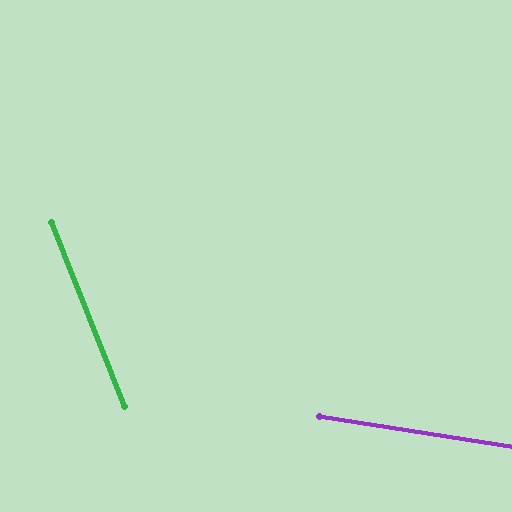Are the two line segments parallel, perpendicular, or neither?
Neither parallel nor perpendicular — they differ by about 59°.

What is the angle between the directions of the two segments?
Approximately 59 degrees.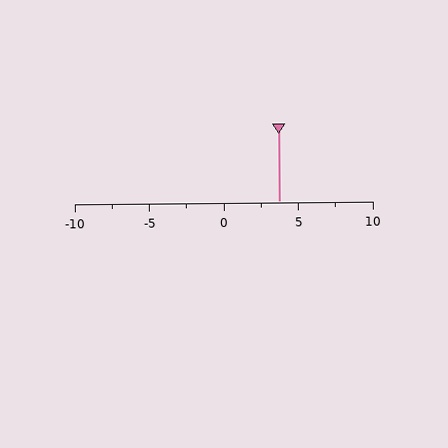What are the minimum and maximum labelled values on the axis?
The axis runs from -10 to 10.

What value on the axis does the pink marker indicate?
The marker indicates approximately 3.8.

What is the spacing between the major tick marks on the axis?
The major ticks are spaced 5 apart.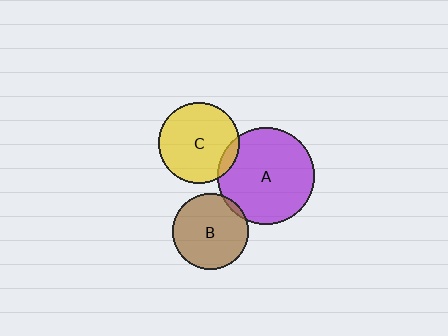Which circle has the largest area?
Circle A (purple).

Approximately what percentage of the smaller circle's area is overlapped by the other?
Approximately 5%.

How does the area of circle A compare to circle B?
Approximately 1.7 times.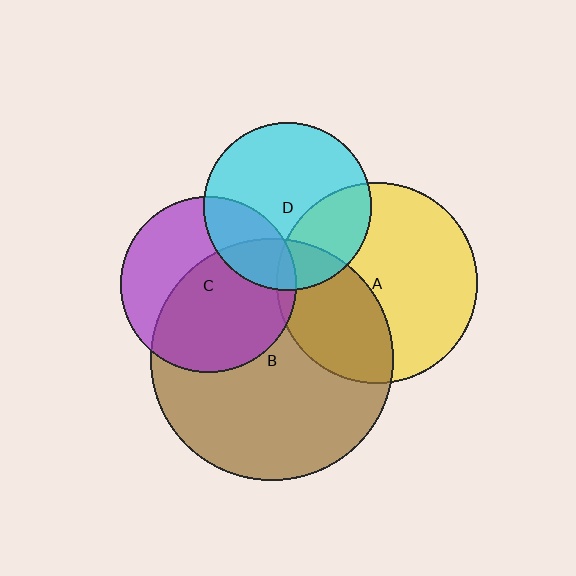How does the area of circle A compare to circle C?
Approximately 1.3 times.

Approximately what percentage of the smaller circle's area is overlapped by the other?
Approximately 35%.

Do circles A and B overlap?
Yes.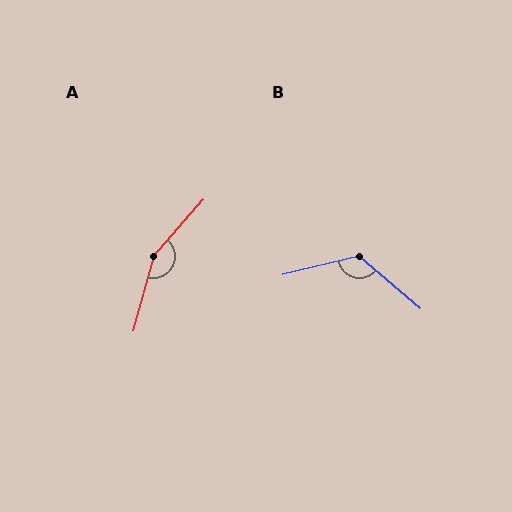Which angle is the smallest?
B, at approximately 126 degrees.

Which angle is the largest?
A, at approximately 154 degrees.